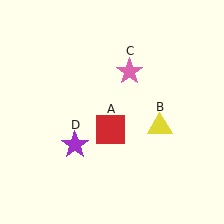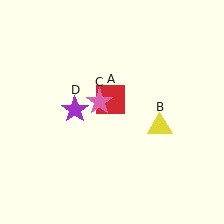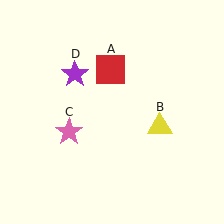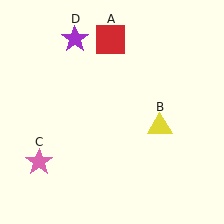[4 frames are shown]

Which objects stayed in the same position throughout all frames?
Yellow triangle (object B) remained stationary.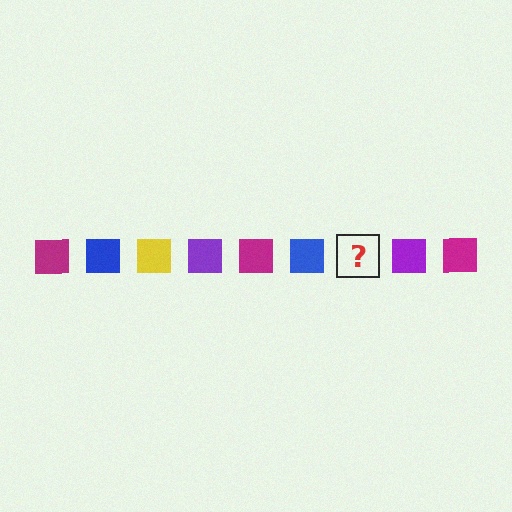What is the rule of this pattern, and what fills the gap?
The rule is that the pattern cycles through magenta, blue, yellow, purple squares. The gap should be filled with a yellow square.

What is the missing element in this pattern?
The missing element is a yellow square.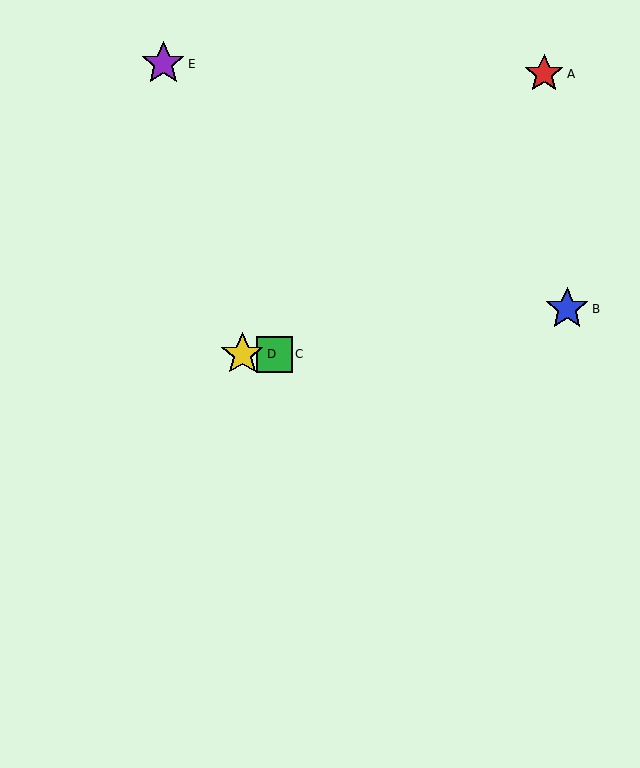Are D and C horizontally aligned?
Yes, both are at y≈354.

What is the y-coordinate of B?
Object B is at y≈309.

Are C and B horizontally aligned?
No, C is at y≈354 and B is at y≈309.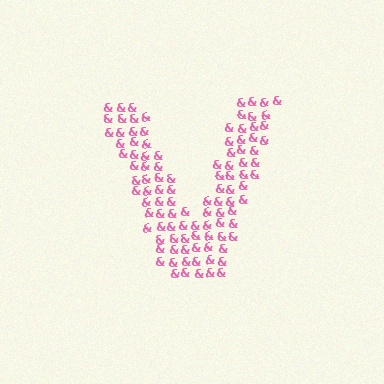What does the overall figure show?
The overall figure shows the letter V.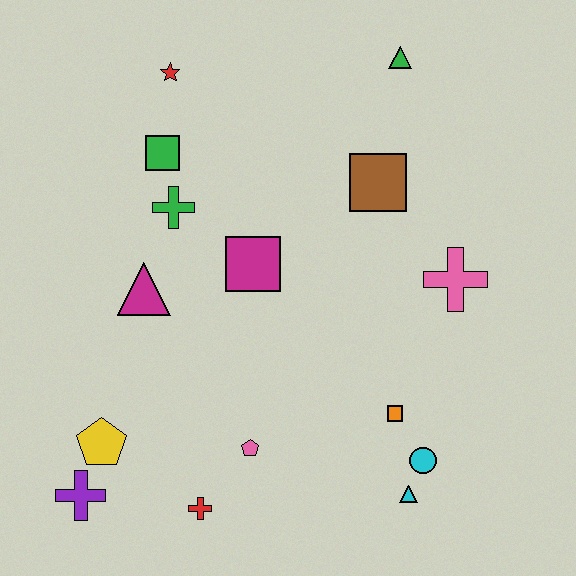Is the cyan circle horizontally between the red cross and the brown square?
No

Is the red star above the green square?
Yes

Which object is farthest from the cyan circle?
The red star is farthest from the cyan circle.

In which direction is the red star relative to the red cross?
The red star is above the red cross.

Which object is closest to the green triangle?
The brown square is closest to the green triangle.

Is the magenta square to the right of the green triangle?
No